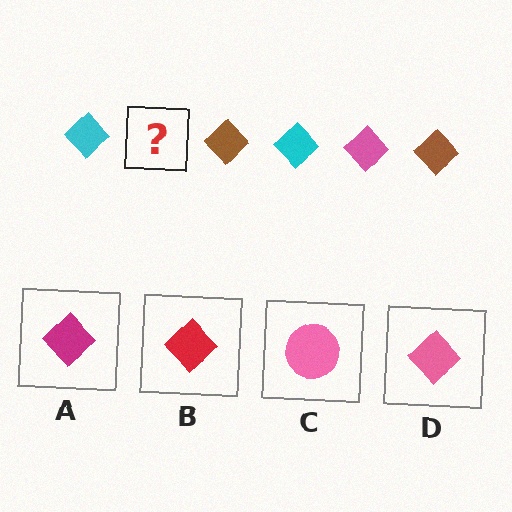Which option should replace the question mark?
Option D.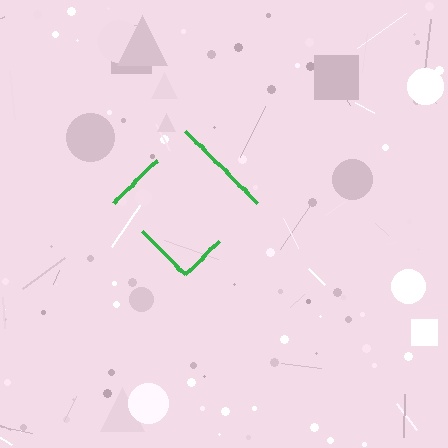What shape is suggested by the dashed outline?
The dashed outline suggests a diamond.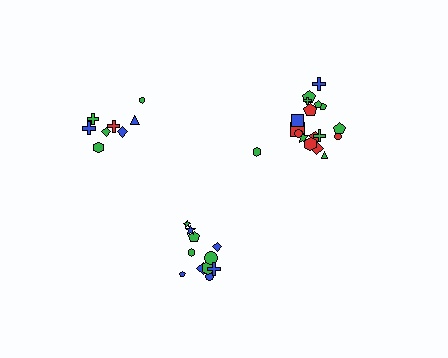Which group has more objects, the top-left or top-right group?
The top-right group.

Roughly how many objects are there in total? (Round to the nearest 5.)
Roughly 40 objects in total.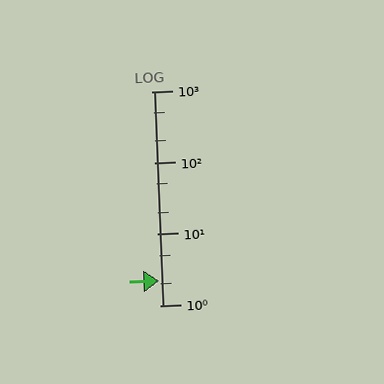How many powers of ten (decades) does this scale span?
The scale spans 3 decades, from 1 to 1000.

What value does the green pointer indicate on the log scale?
The pointer indicates approximately 2.2.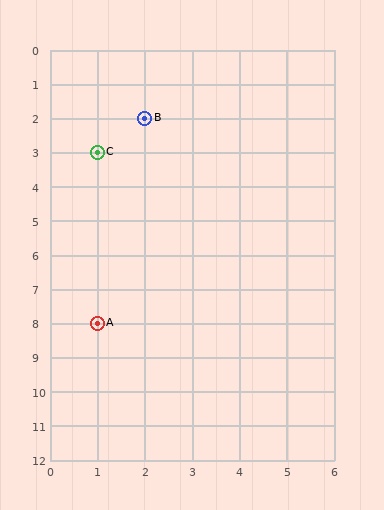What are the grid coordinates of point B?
Point B is at grid coordinates (2, 2).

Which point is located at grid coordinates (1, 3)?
Point C is at (1, 3).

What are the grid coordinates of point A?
Point A is at grid coordinates (1, 8).